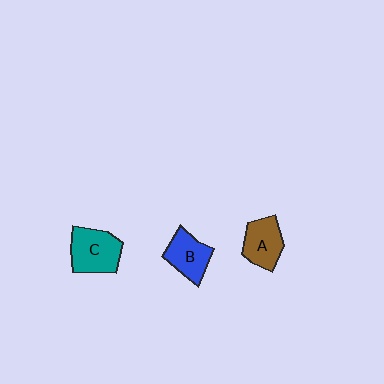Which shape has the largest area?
Shape C (teal).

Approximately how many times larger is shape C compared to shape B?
Approximately 1.2 times.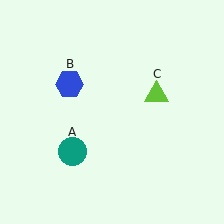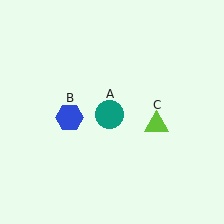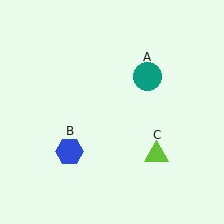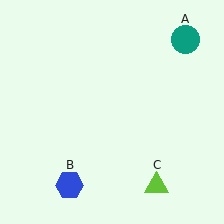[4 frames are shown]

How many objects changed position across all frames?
3 objects changed position: teal circle (object A), blue hexagon (object B), lime triangle (object C).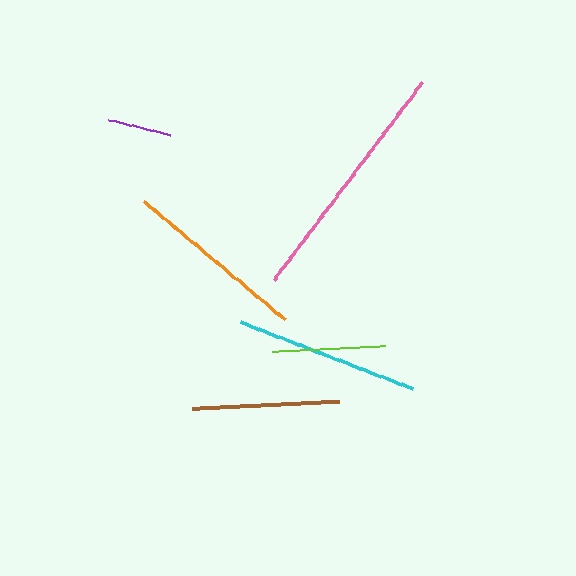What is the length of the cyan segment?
The cyan segment is approximately 185 pixels long.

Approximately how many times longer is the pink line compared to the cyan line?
The pink line is approximately 1.3 times the length of the cyan line.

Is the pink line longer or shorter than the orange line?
The pink line is longer than the orange line.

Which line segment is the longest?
The pink line is the longest at approximately 247 pixels.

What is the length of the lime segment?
The lime segment is approximately 113 pixels long.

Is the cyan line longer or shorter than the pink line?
The pink line is longer than the cyan line.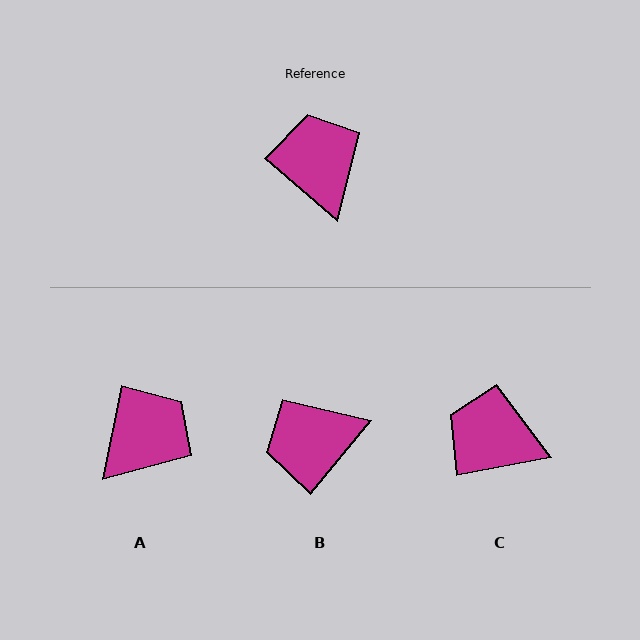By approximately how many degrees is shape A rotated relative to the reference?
Approximately 61 degrees clockwise.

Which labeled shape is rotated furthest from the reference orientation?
B, about 91 degrees away.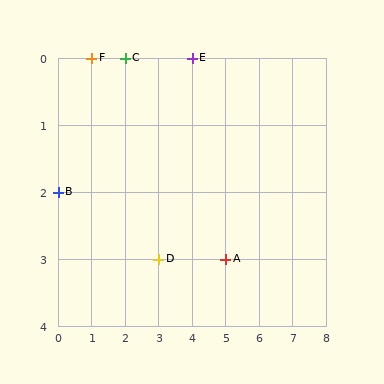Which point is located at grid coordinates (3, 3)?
Point D is at (3, 3).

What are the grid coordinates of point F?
Point F is at grid coordinates (1, 0).